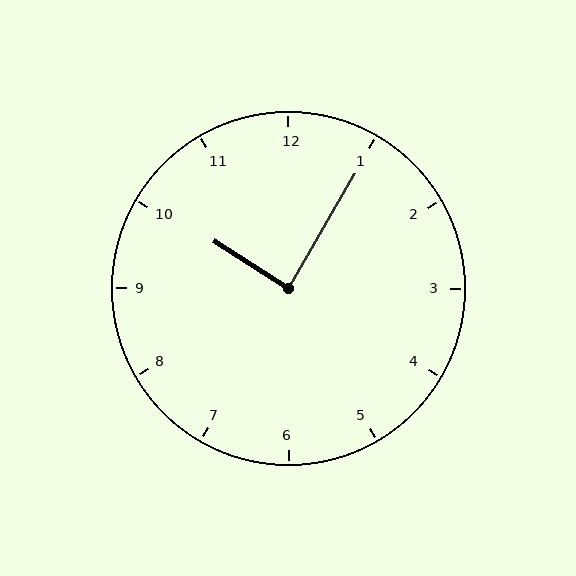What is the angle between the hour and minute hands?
Approximately 88 degrees.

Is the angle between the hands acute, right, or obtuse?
It is right.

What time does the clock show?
10:05.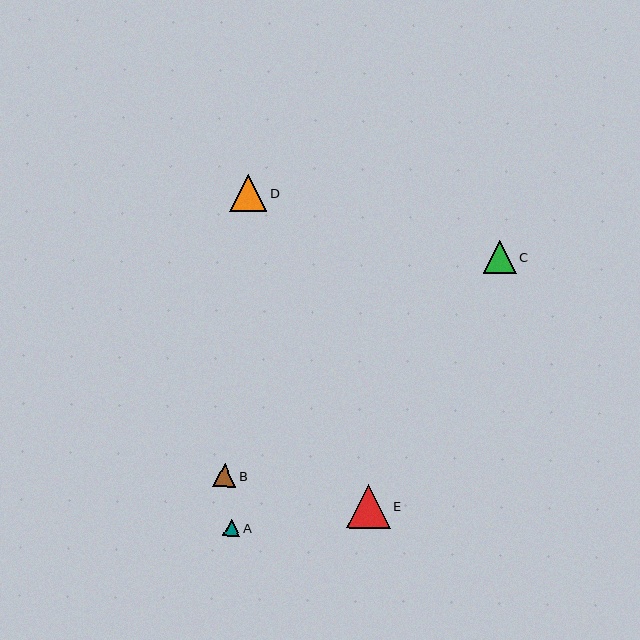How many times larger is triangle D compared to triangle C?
Triangle D is approximately 1.1 times the size of triangle C.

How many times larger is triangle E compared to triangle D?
Triangle E is approximately 1.2 times the size of triangle D.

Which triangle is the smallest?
Triangle A is the smallest with a size of approximately 17 pixels.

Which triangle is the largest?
Triangle E is the largest with a size of approximately 44 pixels.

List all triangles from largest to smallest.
From largest to smallest: E, D, C, B, A.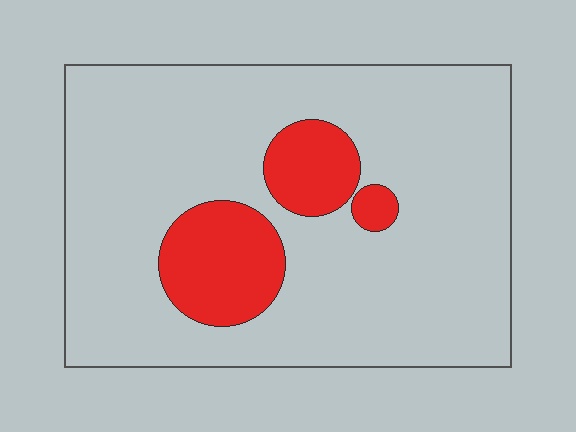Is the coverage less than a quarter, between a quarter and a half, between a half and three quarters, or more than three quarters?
Less than a quarter.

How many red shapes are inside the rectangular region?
3.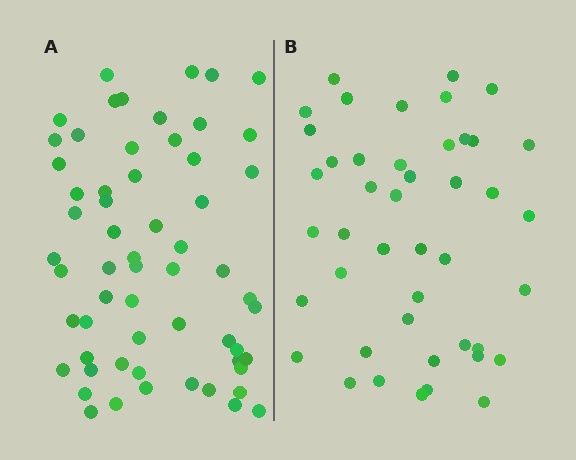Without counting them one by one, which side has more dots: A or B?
Region A (the left region) has more dots.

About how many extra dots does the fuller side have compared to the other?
Region A has approximately 15 more dots than region B.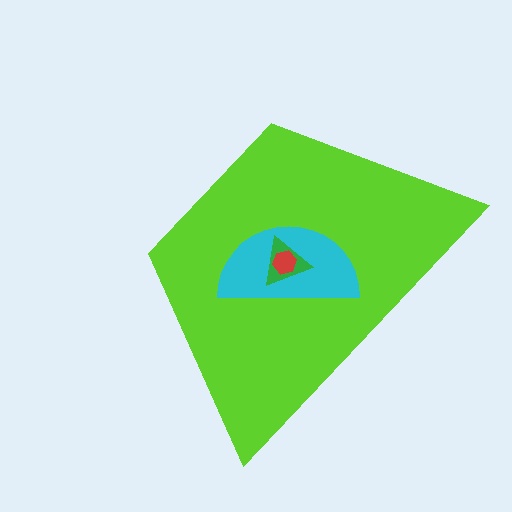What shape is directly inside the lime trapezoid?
The cyan semicircle.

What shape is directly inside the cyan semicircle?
The green triangle.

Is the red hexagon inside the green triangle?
Yes.